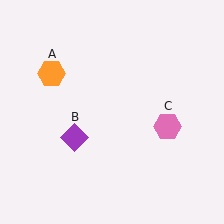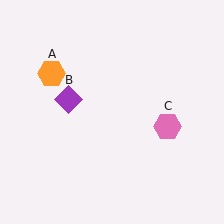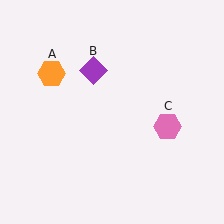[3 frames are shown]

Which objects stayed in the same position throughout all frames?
Orange hexagon (object A) and pink hexagon (object C) remained stationary.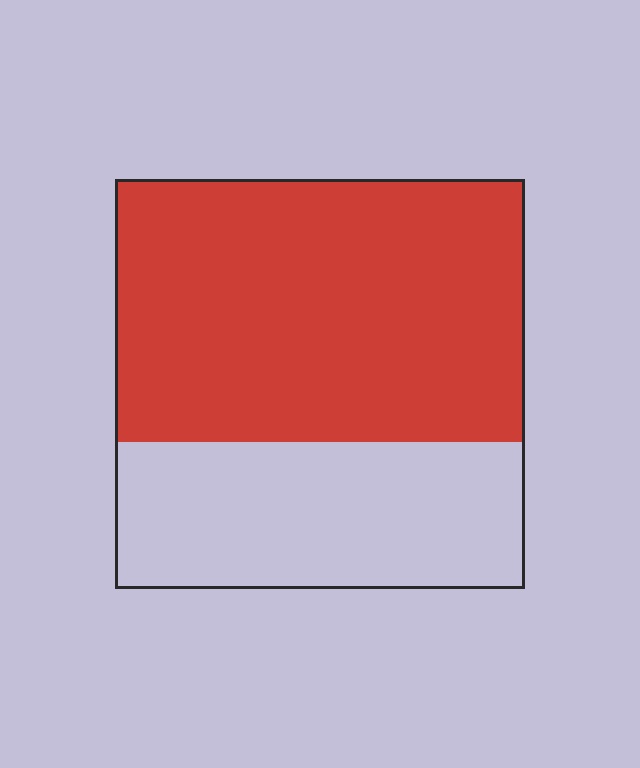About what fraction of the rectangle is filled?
About five eighths (5/8).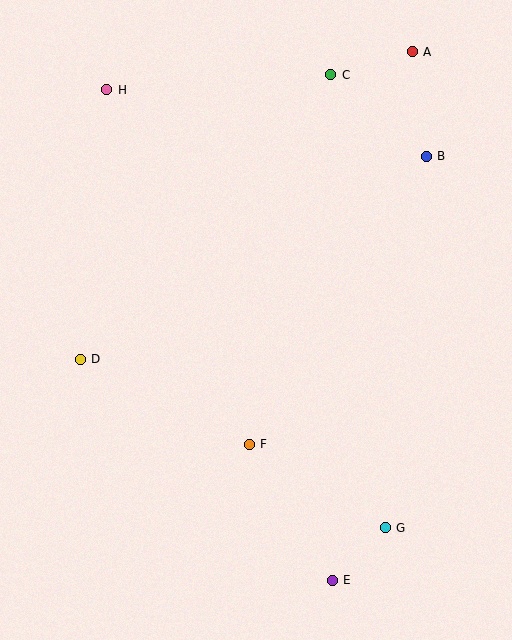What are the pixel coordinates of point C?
Point C is at (331, 75).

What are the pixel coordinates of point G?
Point G is at (385, 528).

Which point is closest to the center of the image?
Point F at (249, 444) is closest to the center.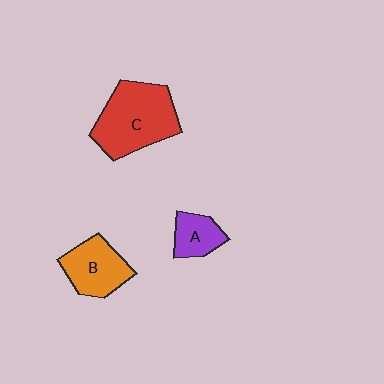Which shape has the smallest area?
Shape A (purple).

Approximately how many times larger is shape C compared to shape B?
Approximately 1.6 times.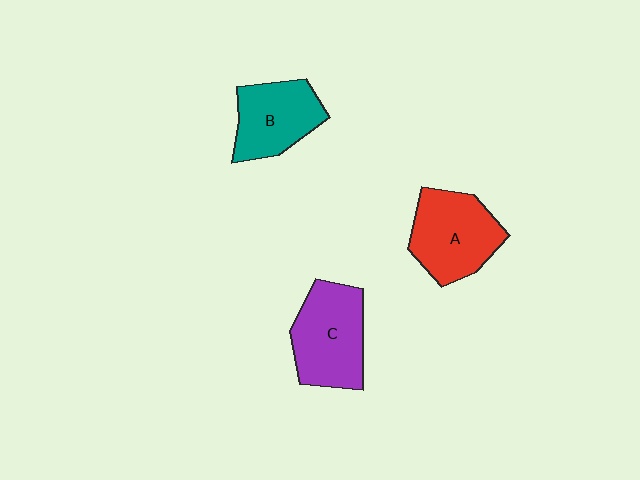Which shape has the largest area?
Shape C (purple).